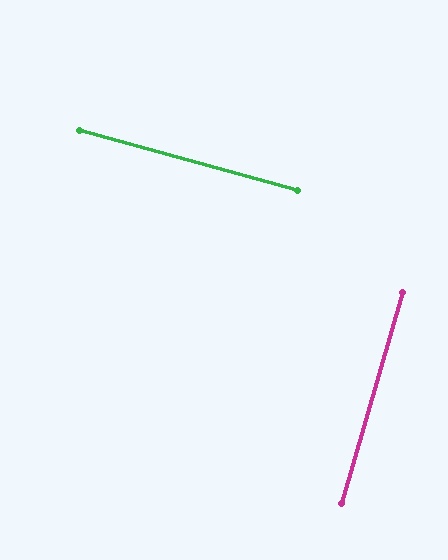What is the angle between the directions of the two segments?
Approximately 89 degrees.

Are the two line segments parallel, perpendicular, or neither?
Perpendicular — they meet at approximately 89°.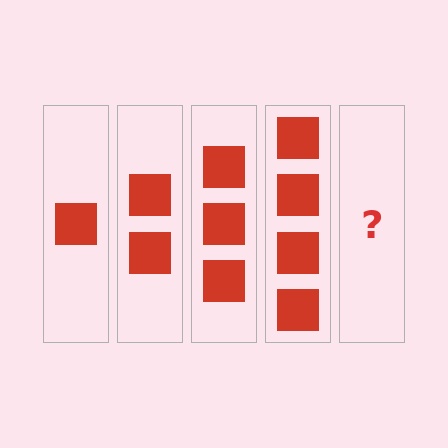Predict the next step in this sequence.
The next step is 5 squares.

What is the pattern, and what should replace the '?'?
The pattern is that each step adds one more square. The '?' should be 5 squares.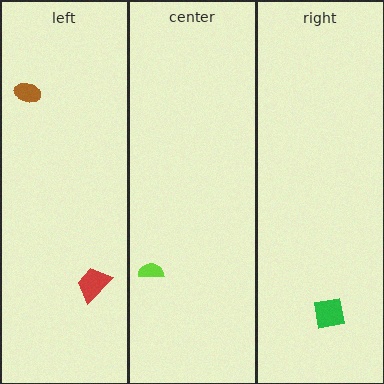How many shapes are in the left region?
2.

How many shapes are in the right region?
1.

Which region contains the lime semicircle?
The center region.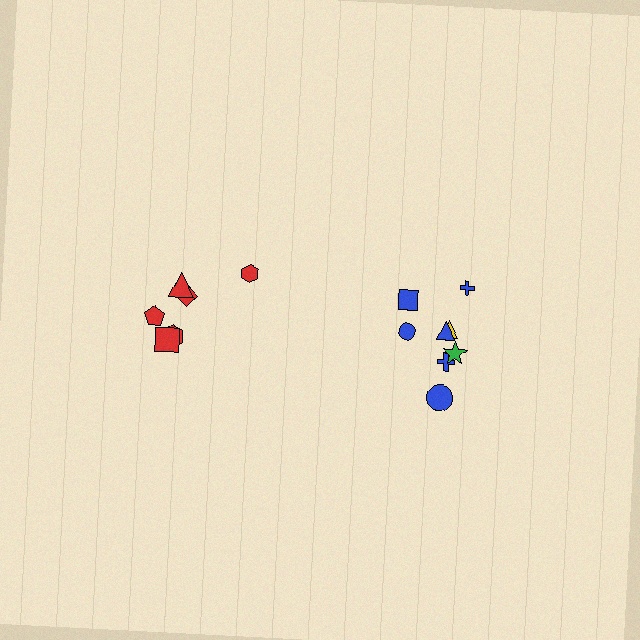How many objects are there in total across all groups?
There are 14 objects.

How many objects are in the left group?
There are 6 objects.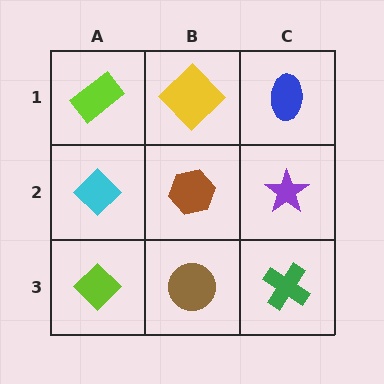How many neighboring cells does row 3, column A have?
2.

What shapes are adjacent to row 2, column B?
A yellow diamond (row 1, column B), a brown circle (row 3, column B), a cyan diamond (row 2, column A), a purple star (row 2, column C).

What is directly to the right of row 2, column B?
A purple star.